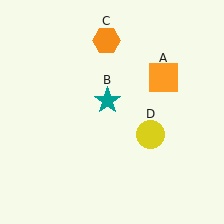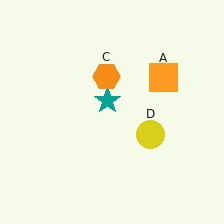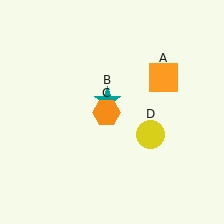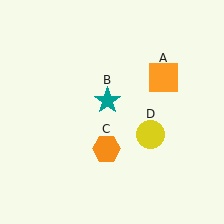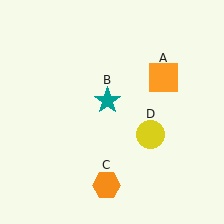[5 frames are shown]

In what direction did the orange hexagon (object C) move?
The orange hexagon (object C) moved down.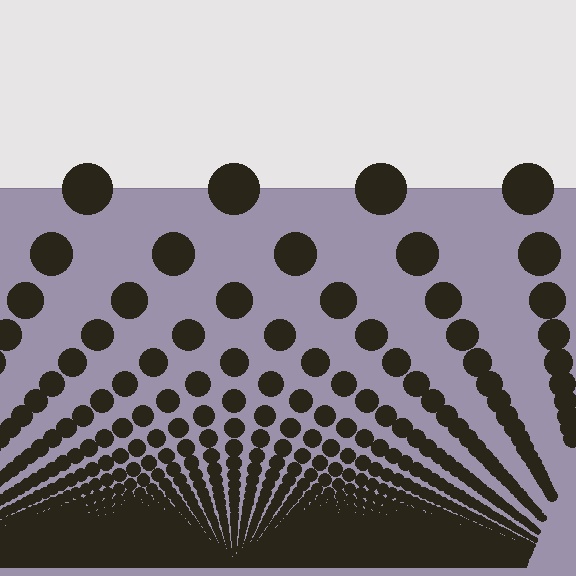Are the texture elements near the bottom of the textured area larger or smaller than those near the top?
Smaller. The gradient is inverted — elements near the bottom are smaller and denser.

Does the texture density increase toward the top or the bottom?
Density increases toward the bottom.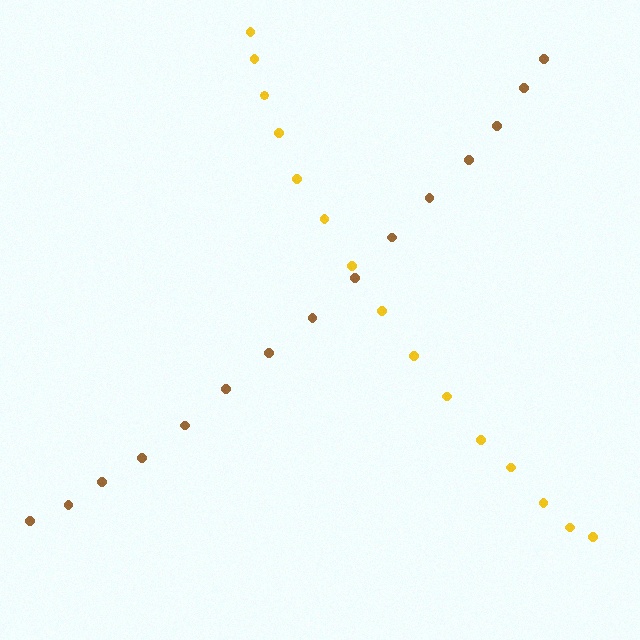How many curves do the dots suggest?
There are 2 distinct paths.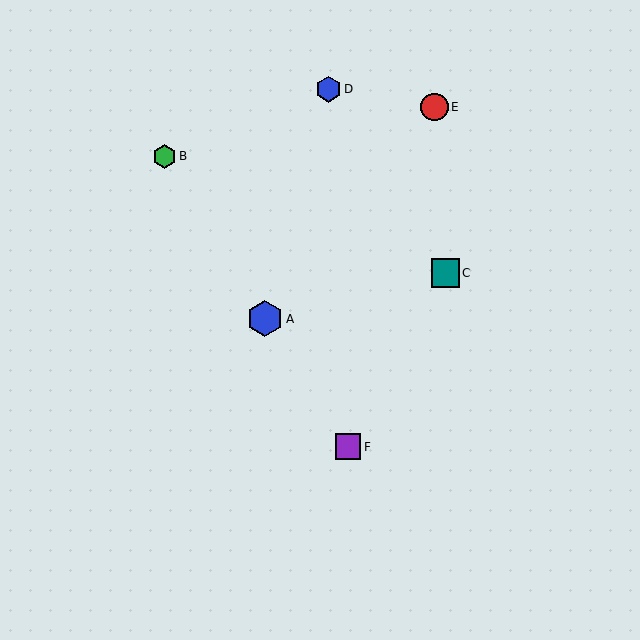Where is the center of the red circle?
The center of the red circle is at (435, 107).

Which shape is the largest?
The blue hexagon (labeled A) is the largest.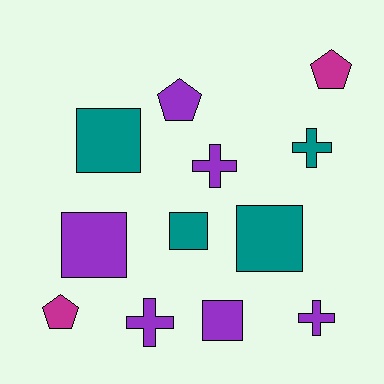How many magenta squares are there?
There are no magenta squares.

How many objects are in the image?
There are 12 objects.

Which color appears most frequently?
Purple, with 6 objects.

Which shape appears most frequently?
Square, with 5 objects.